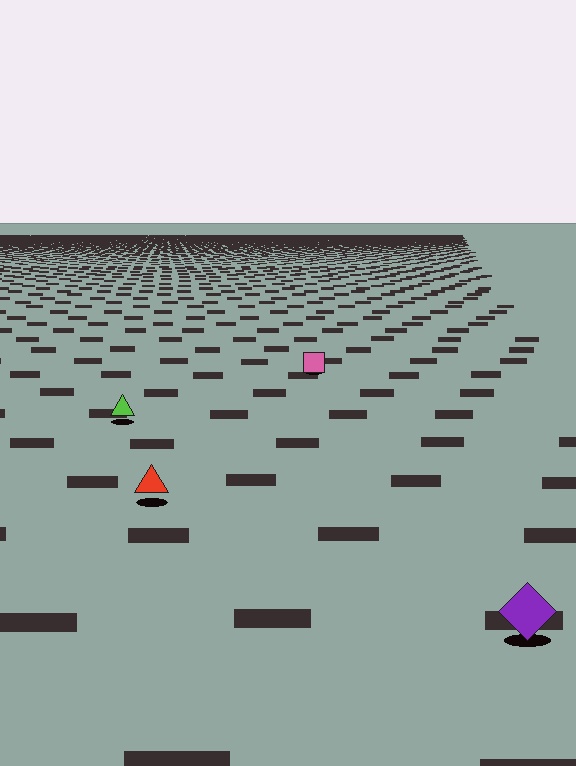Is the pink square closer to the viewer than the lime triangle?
No. The lime triangle is closer — you can tell from the texture gradient: the ground texture is coarser near it.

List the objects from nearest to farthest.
From nearest to farthest: the purple diamond, the red triangle, the lime triangle, the pink square.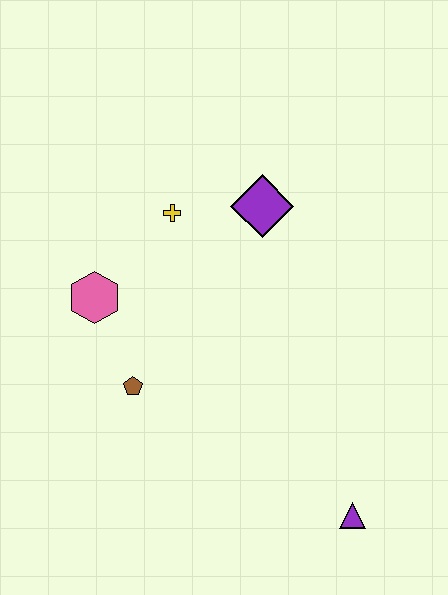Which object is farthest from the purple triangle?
The yellow cross is farthest from the purple triangle.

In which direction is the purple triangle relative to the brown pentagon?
The purple triangle is to the right of the brown pentagon.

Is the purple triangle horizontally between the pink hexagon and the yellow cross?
No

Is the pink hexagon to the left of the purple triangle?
Yes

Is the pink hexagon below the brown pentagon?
No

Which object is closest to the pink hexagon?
The brown pentagon is closest to the pink hexagon.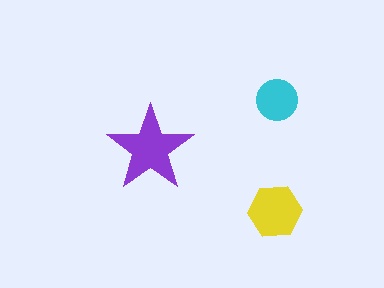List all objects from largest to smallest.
The purple star, the yellow hexagon, the cyan circle.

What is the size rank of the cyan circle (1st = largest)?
3rd.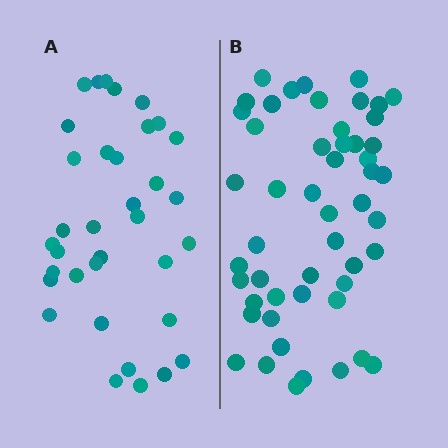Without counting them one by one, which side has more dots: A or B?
Region B (the right region) has more dots.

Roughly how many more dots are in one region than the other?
Region B has approximately 15 more dots than region A.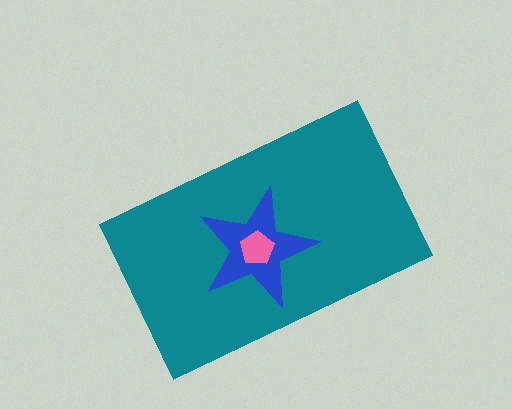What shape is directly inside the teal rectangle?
The blue star.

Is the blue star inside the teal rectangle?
Yes.